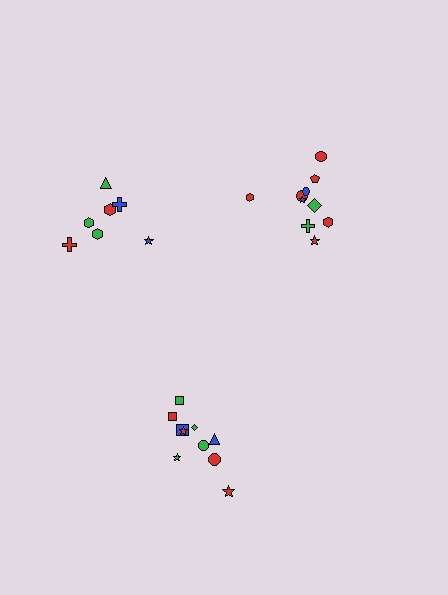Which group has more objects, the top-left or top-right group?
The top-right group.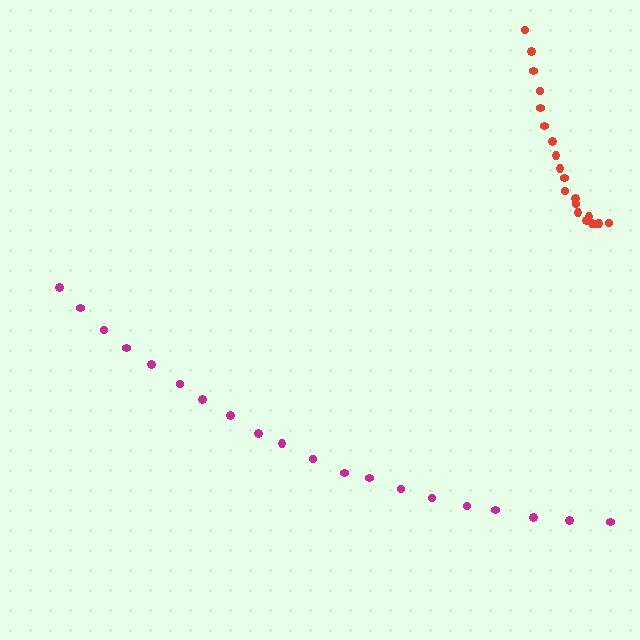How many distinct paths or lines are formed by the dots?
There are 2 distinct paths.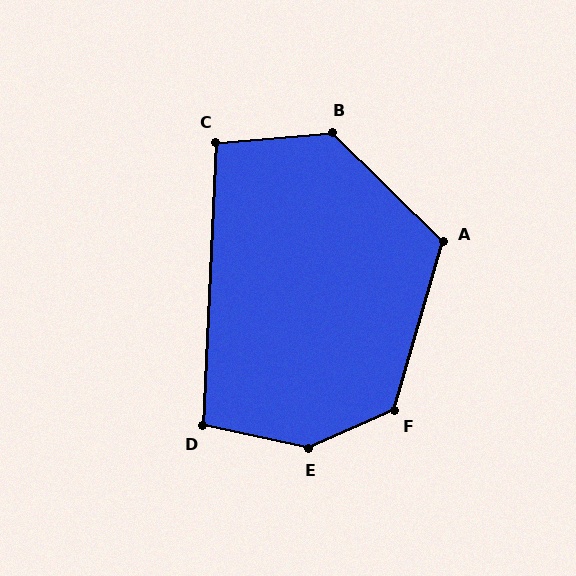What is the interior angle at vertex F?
Approximately 130 degrees (obtuse).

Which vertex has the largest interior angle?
E, at approximately 144 degrees.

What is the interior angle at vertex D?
Approximately 100 degrees (obtuse).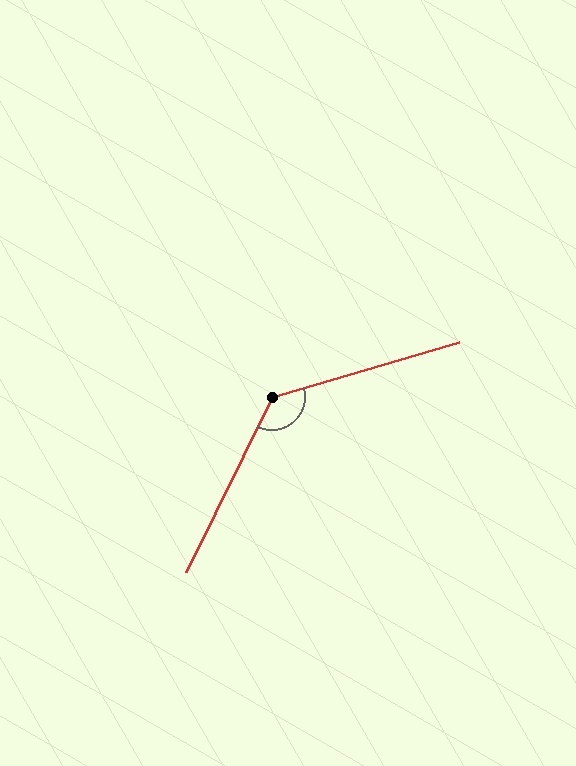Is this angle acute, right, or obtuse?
It is obtuse.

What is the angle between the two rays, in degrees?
Approximately 132 degrees.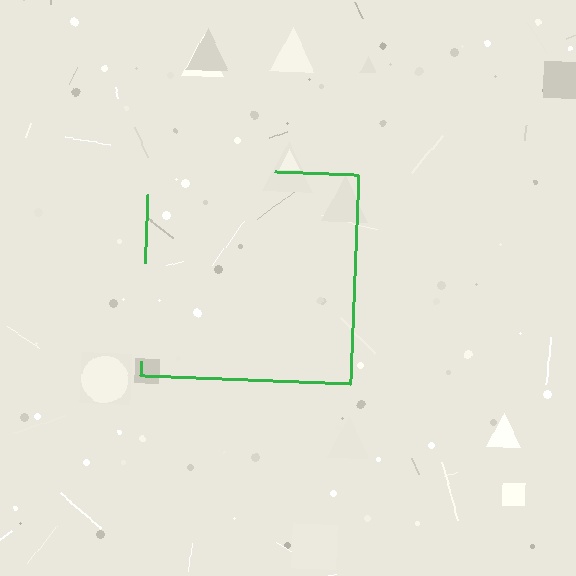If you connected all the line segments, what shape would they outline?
They would outline a square.